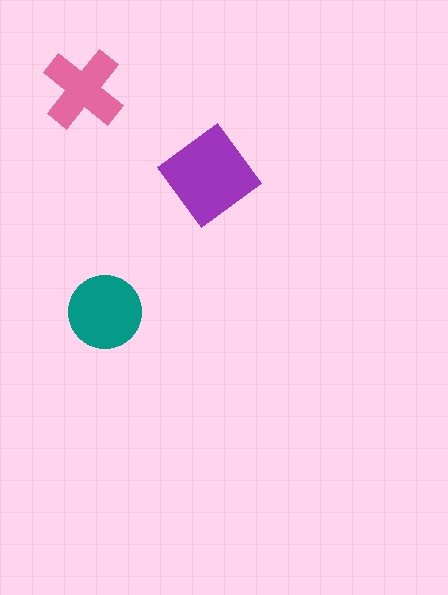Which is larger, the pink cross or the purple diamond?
The purple diamond.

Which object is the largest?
The purple diamond.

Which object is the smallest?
The pink cross.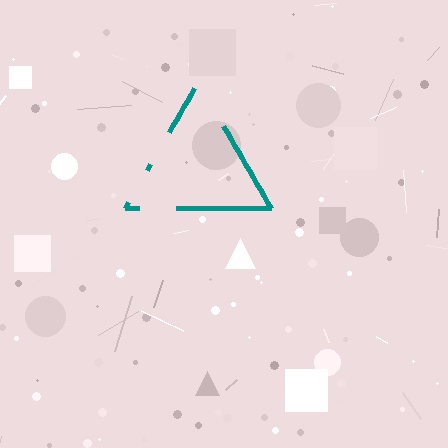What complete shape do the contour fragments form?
The contour fragments form a triangle.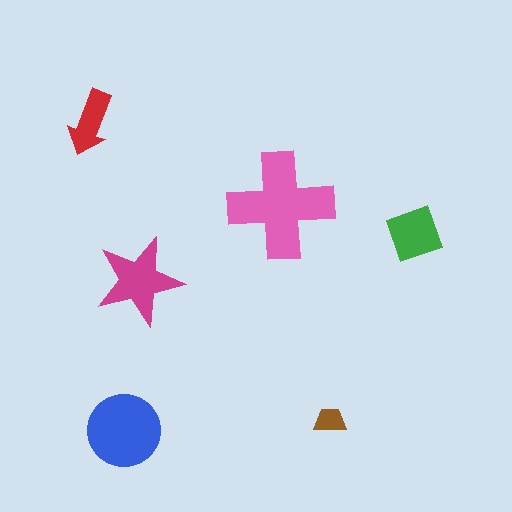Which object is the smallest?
The brown trapezoid.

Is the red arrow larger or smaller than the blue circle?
Smaller.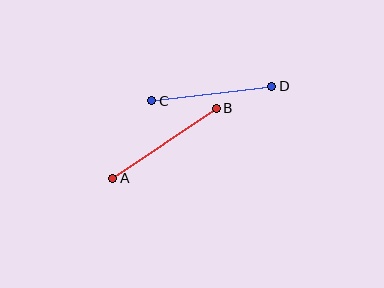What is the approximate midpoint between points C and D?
The midpoint is at approximately (212, 93) pixels.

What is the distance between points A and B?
The distance is approximately 125 pixels.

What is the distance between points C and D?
The distance is approximately 121 pixels.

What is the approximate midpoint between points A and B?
The midpoint is at approximately (165, 143) pixels.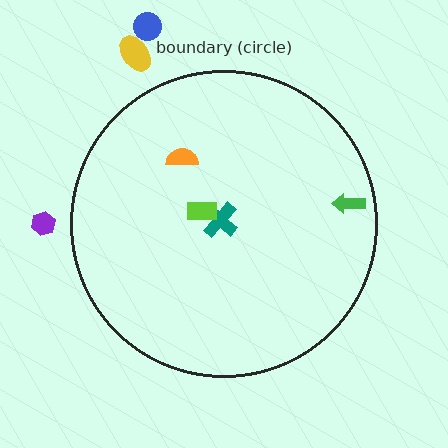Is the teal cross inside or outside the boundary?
Inside.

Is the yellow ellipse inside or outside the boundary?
Outside.